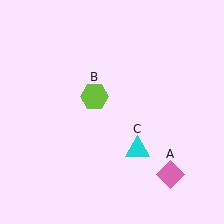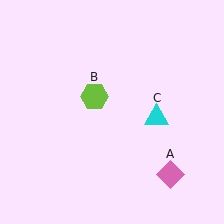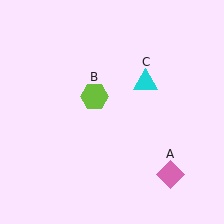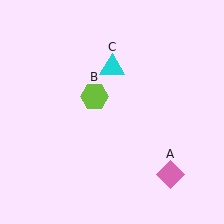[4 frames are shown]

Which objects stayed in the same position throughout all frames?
Pink diamond (object A) and lime hexagon (object B) remained stationary.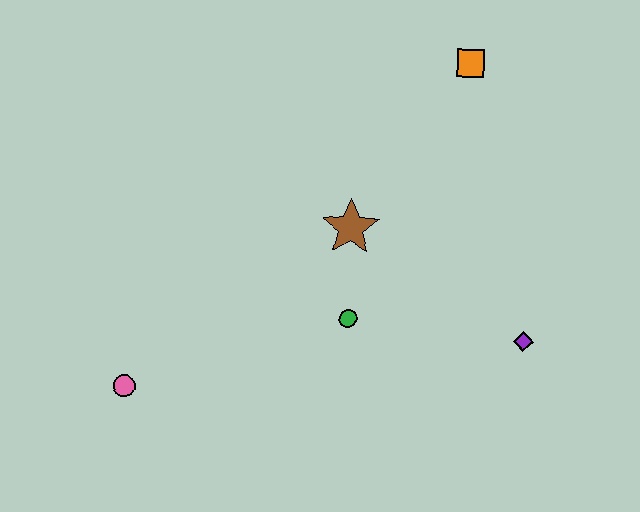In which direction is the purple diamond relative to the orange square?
The purple diamond is below the orange square.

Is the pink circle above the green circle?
No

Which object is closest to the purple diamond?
The green circle is closest to the purple diamond.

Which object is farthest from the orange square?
The pink circle is farthest from the orange square.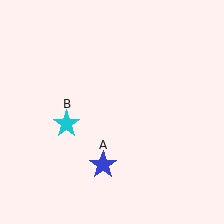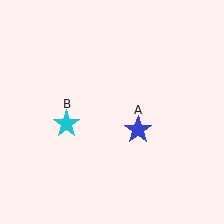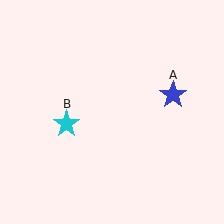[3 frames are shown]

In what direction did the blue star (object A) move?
The blue star (object A) moved up and to the right.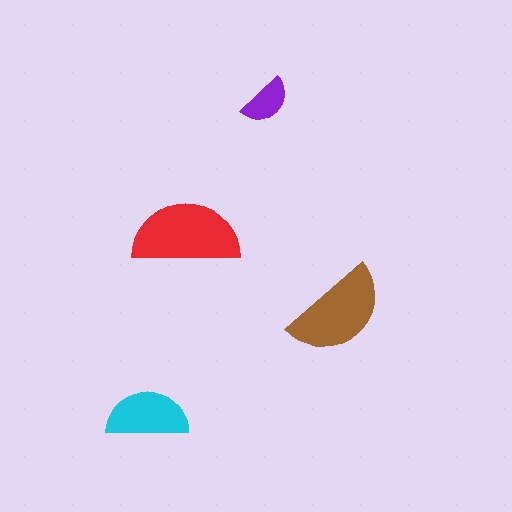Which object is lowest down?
The cyan semicircle is bottommost.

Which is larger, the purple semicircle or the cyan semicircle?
The cyan one.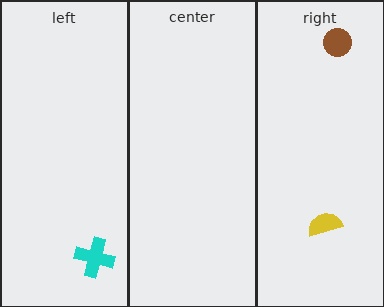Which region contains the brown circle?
The right region.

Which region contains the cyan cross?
The left region.